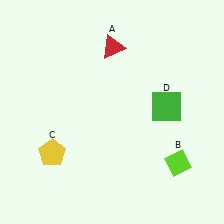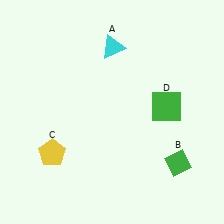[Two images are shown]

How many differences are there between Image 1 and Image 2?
There are 2 differences between the two images.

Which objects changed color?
A changed from red to cyan. B changed from lime to green.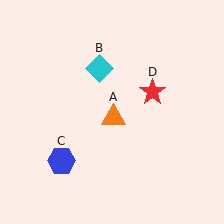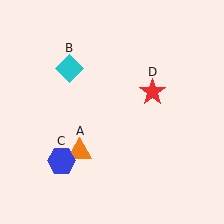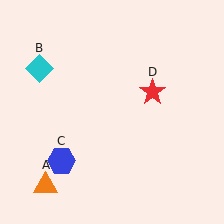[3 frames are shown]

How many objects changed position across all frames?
2 objects changed position: orange triangle (object A), cyan diamond (object B).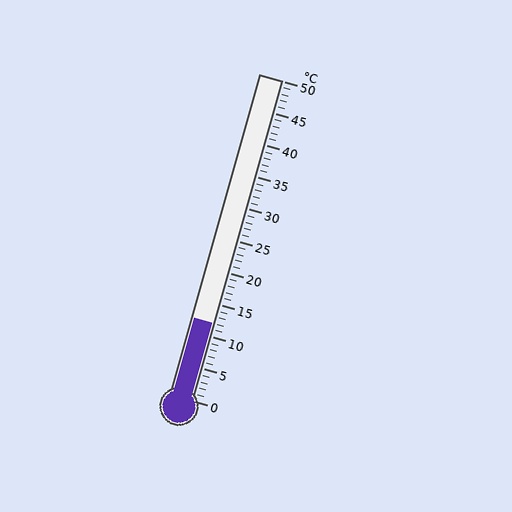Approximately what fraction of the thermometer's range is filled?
The thermometer is filled to approximately 25% of its range.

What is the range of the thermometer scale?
The thermometer scale ranges from 0°C to 50°C.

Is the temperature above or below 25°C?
The temperature is below 25°C.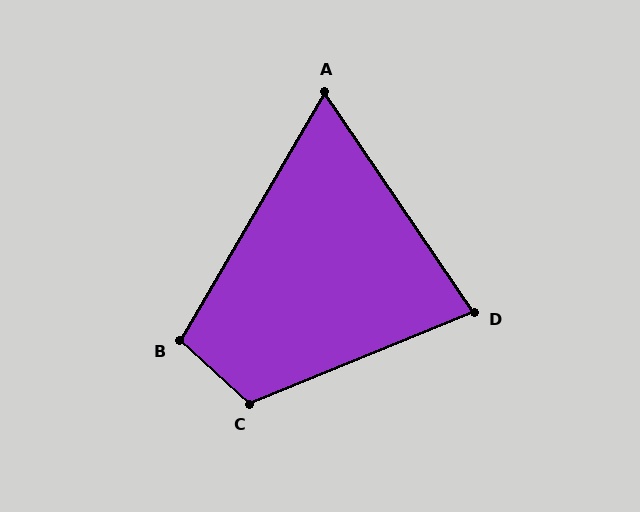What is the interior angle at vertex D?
Approximately 78 degrees (acute).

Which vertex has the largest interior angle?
C, at approximately 116 degrees.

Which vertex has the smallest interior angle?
A, at approximately 64 degrees.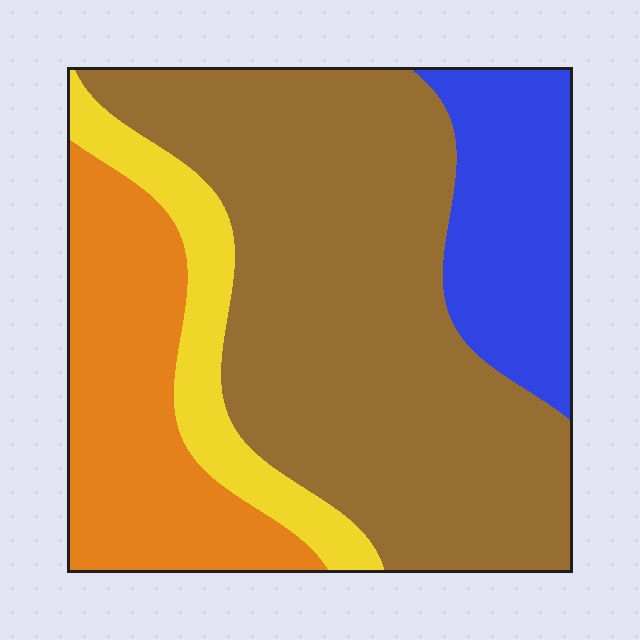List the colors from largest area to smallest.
From largest to smallest: brown, orange, blue, yellow.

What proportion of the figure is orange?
Orange covers around 20% of the figure.